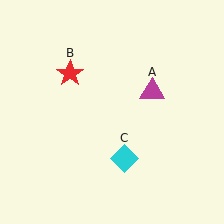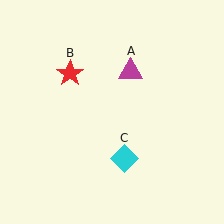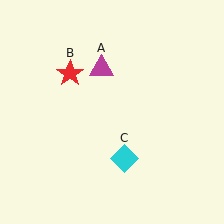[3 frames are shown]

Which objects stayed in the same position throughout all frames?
Red star (object B) and cyan diamond (object C) remained stationary.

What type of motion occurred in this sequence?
The magenta triangle (object A) rotated counterclockwise around the center of the scene.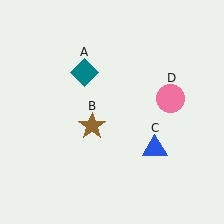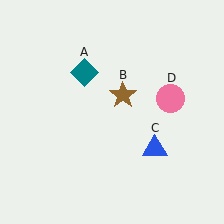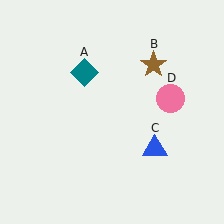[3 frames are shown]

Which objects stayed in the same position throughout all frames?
Teal diamond (object A) and blue triangle (object C) and pink circle (object D) remained stationary.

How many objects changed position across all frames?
1 object changed position: brown star (object B).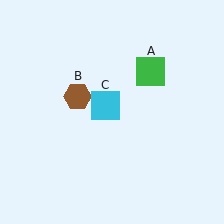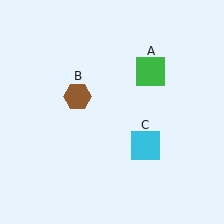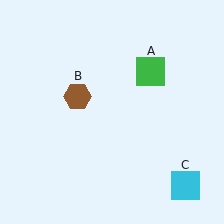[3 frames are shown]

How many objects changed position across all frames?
1 object changed position: cyan square (object C).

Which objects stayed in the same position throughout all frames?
Green square (object A) and brown hexagon (object B) remained stationary.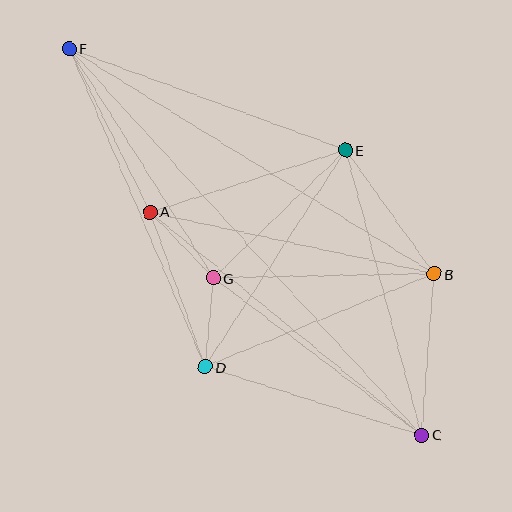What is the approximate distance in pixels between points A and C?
The distance between A and C is approximately 352 pixels.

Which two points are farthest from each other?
Points C and F are farthest from each other.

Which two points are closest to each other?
Points D and G are closest to each other.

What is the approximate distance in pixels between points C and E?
The distance between C and E is approximately 295 pixels.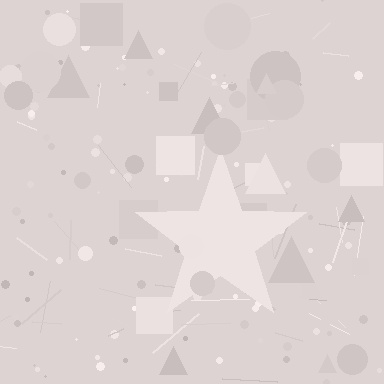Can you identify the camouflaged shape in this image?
The camouflaged shape is a star.